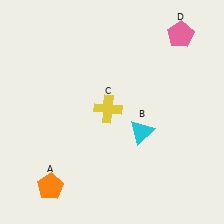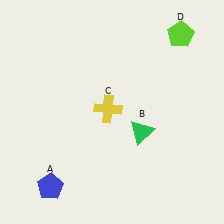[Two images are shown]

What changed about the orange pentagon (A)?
In Image 1, A is orange. In Image 2, it changed to blue.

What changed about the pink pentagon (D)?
In Image 1, D is pink. In Image 2, it changed to lime.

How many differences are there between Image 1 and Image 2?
There are 3 differences between the two images.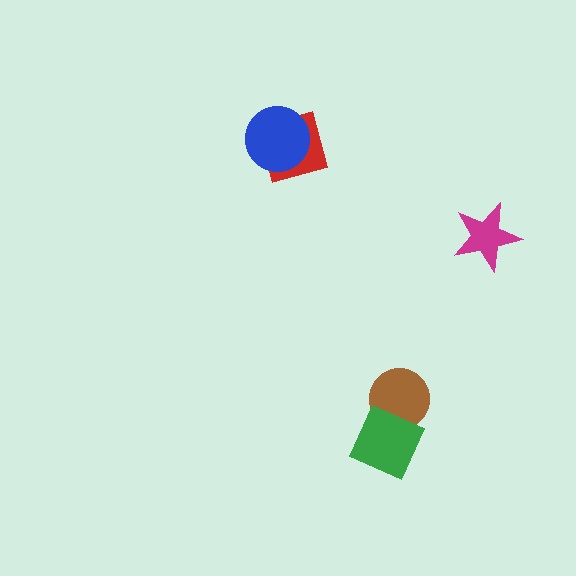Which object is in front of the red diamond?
The blue circle is in front of the red diamond.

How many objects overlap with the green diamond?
1 object overlaps with the green diamond.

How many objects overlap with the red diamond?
1 object overlaps with the red diamond.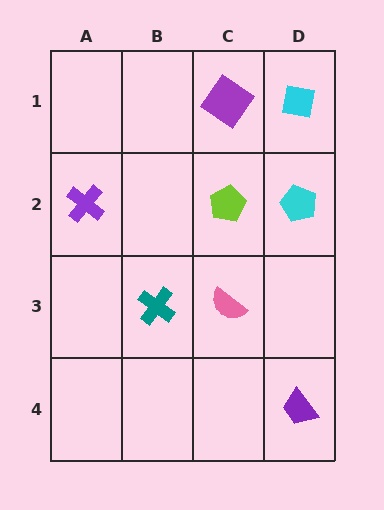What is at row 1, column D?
A cyan square.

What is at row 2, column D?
A cyan pentagon.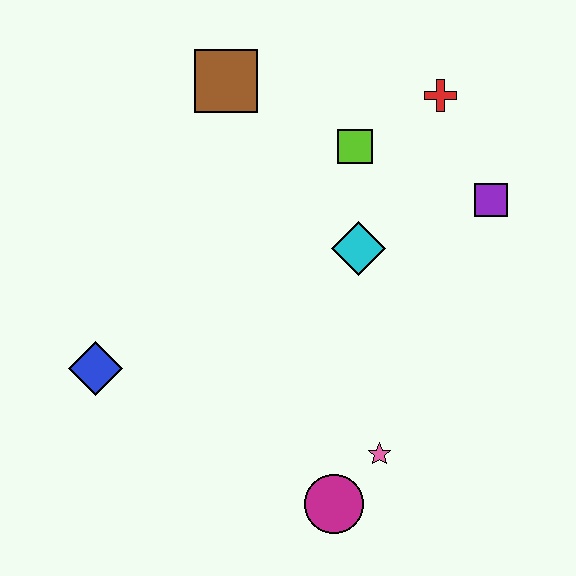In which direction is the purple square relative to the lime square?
The purple square is to the right of the lime square.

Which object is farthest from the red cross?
The blue diamond is farthest from the red cross.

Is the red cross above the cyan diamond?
Yes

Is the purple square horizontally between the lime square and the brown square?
No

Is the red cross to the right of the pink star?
Yes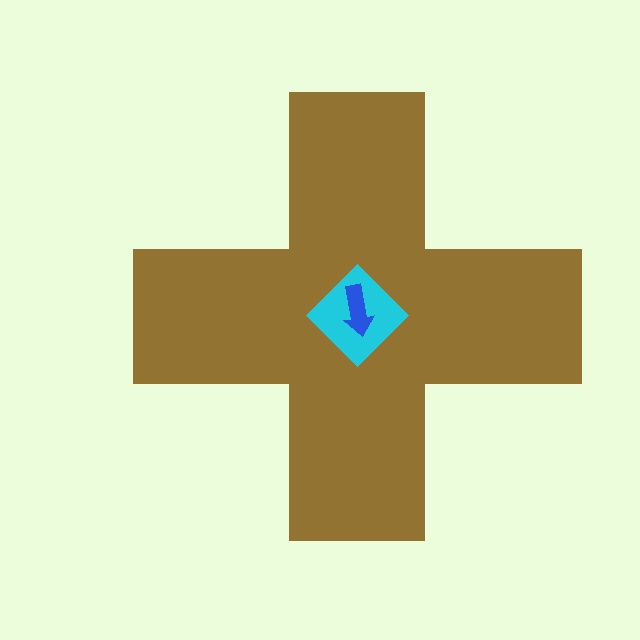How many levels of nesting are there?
3.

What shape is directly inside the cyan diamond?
The blue arrow.